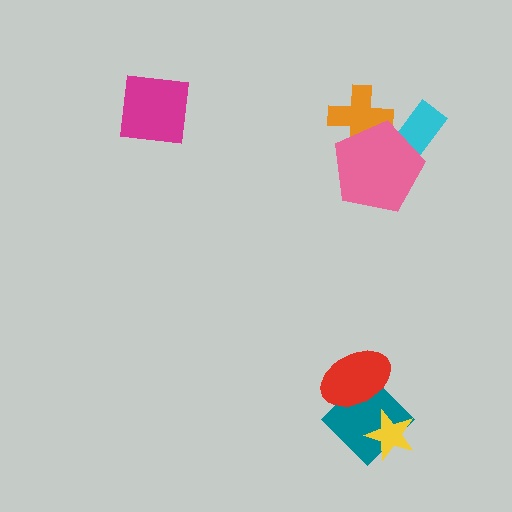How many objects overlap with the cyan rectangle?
1 object overlaps with the cyan rectangle.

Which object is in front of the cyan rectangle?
The pink pentagon is in front of the cyan rectangle.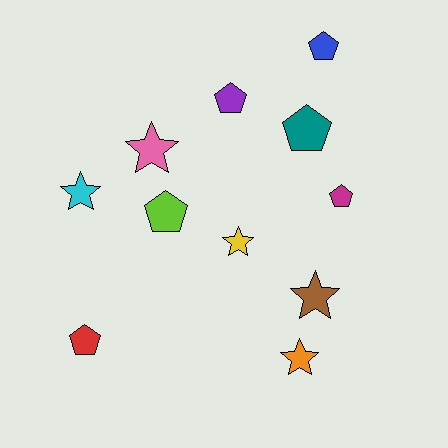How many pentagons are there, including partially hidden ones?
There are 6 pentagons.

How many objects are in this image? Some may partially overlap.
There are 11 objects.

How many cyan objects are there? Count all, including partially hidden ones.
There is 1 cyan object.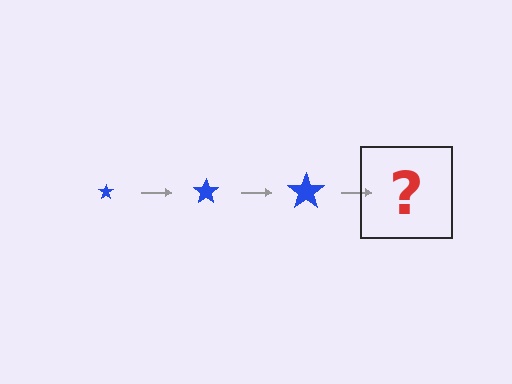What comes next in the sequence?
The next element should be a blue star, larger than the previous one.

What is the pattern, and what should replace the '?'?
The pattern is that the star gets progressively larger each step. The '?' should be a blue star, larger than the previous one.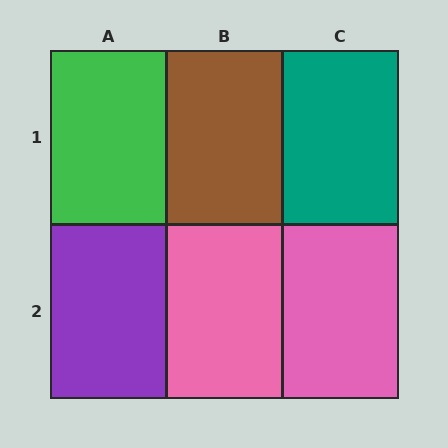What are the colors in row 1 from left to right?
Green, brown, teal.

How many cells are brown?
1 cell is brown.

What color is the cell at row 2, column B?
Pink.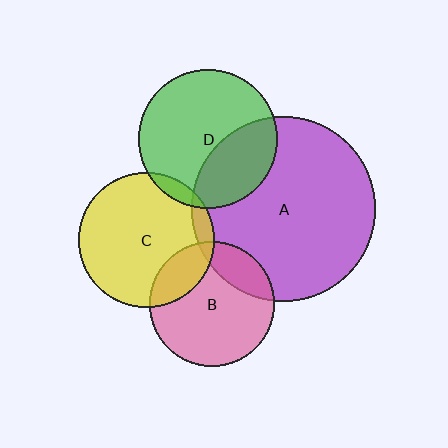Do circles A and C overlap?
Yes.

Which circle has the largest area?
Circle A (purple).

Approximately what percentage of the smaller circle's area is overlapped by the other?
Approximately 5%.